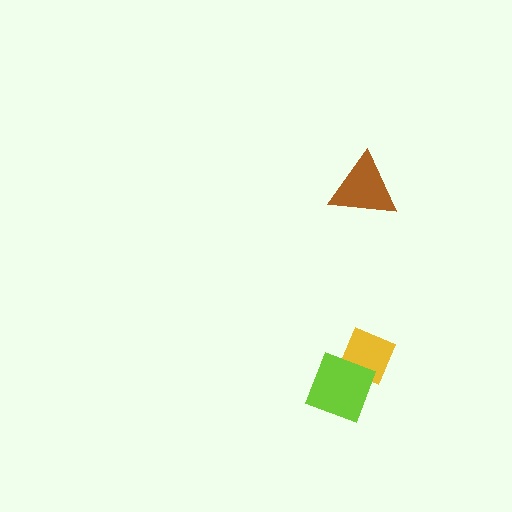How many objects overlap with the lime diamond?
1 object overlaps with the lime diamond.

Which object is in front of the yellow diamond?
The lime diamond is in front of the yellow diamond.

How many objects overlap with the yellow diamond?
1 object overlaps with the yellow diamond.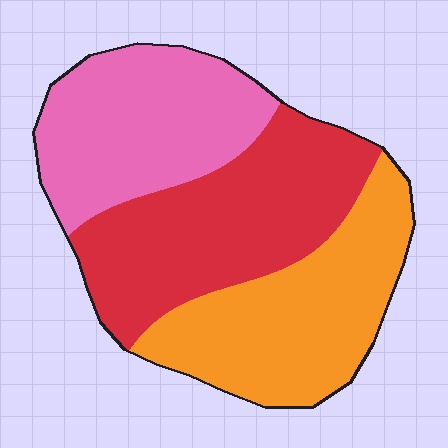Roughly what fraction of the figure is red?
Red covers 37% of the figure.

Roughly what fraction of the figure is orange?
Orange takes up between a quarter and a half of the figure.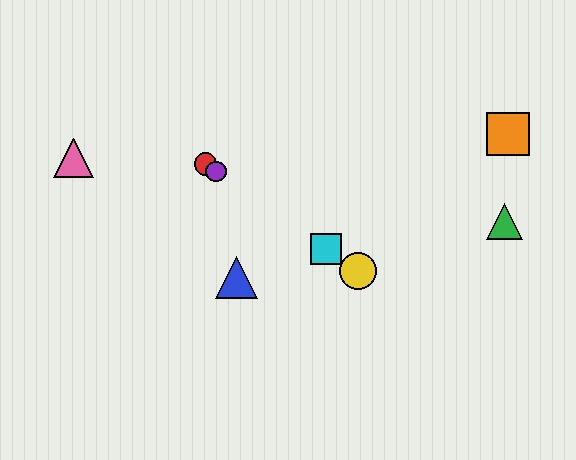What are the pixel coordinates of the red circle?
The red circle is at (205, 164).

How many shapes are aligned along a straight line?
4 shapes (the red circle, the yellow circle, the purple circle, the cyan square) are aligned along a straight line.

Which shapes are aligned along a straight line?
The red circle, the yellow circle, the purple circle, the cyan square are aligned along a straight line.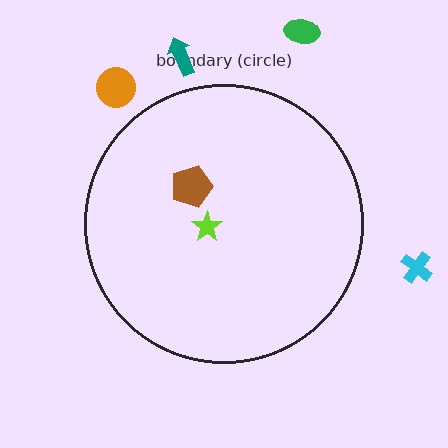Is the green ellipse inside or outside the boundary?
Outside.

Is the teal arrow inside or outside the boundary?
Outside.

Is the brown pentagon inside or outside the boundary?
Inside.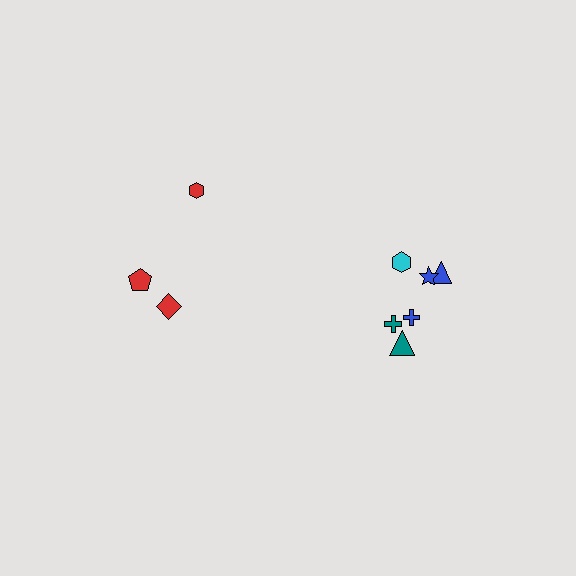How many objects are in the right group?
There are 6 objects.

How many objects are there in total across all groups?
There are 9 objects.